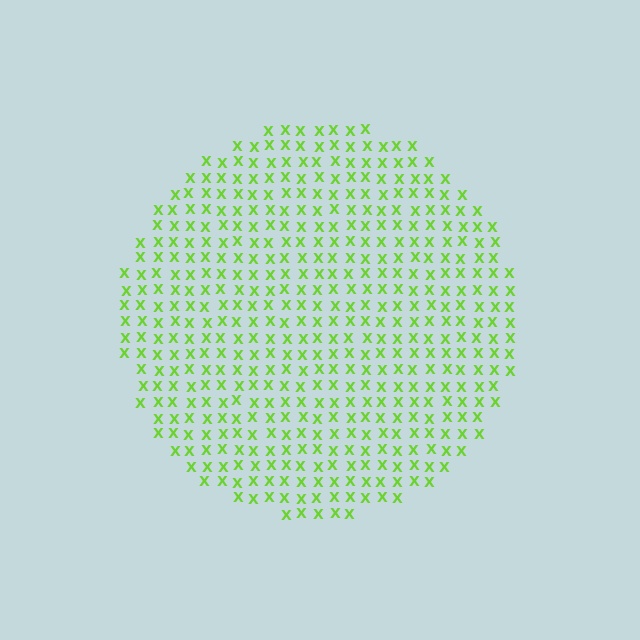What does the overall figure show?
The overall figure shows a circle.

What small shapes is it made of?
It is made of small letter X's.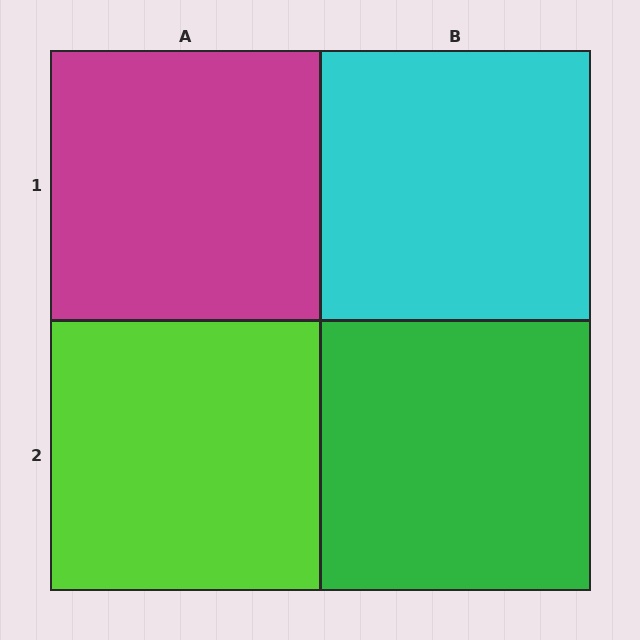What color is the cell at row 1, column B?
Cyan.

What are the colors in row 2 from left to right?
Lime, green.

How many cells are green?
1 cell is green.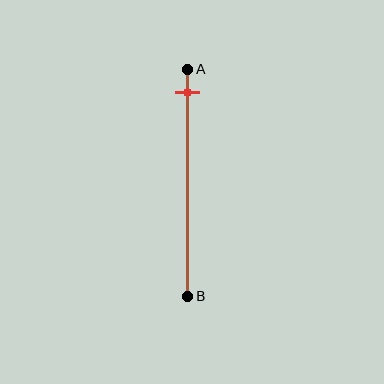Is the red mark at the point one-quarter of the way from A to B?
No, the mark is at about 10% from A, not at the 25% one-quarter point.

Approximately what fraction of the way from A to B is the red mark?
The red mark is approximately 10% of the way from A to B.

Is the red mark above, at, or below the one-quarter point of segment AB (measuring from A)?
The red mark is above the one-quarter point of segment AB.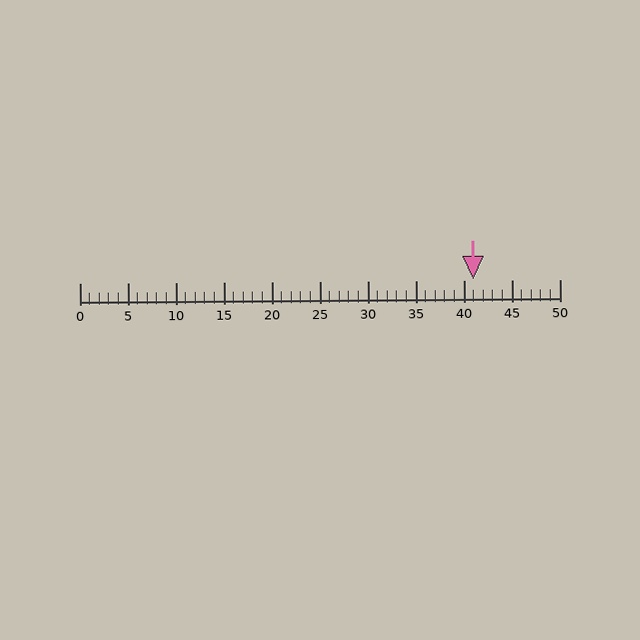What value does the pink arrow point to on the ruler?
The pink arrow points to approximately 41.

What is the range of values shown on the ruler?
The ruler shows values from 0 to 50.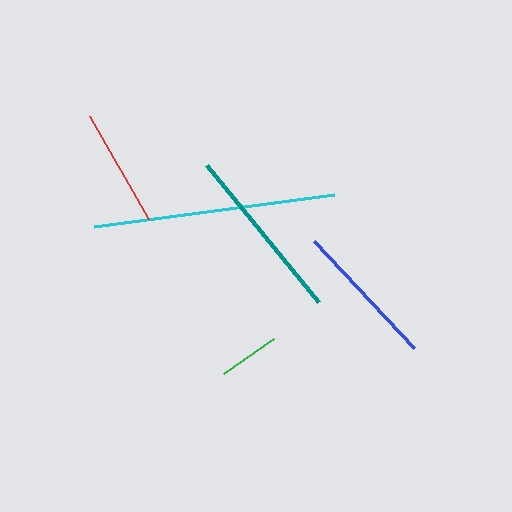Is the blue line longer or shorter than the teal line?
The teal line is longer than the blue line.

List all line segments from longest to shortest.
From longest to shortest: cyan, teal, blue, red, green.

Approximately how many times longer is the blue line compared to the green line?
The blue line is approximately 2.4 times the length of the green line.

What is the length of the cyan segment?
The cyan segment is approximately 242 pixels long.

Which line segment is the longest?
The cyan line is the longest at approximately 242 pixels.